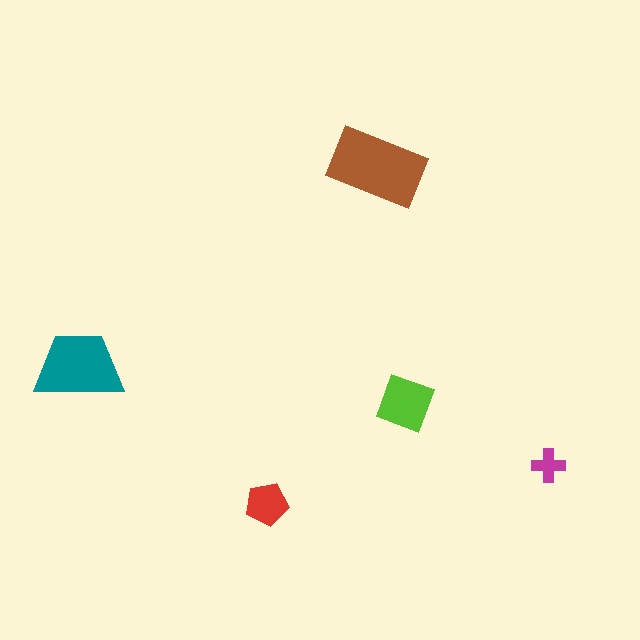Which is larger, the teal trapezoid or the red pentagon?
The teal trapezoid.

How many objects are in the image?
There are 5 objects in the image.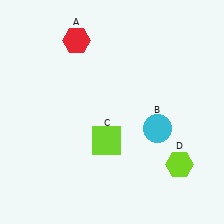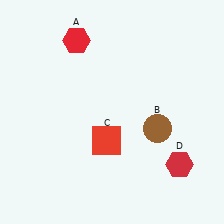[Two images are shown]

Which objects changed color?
B changed from cyan to brown. C changed from lime to red. D changed from lime to red.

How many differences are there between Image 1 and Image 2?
There are 3 differences between the two images.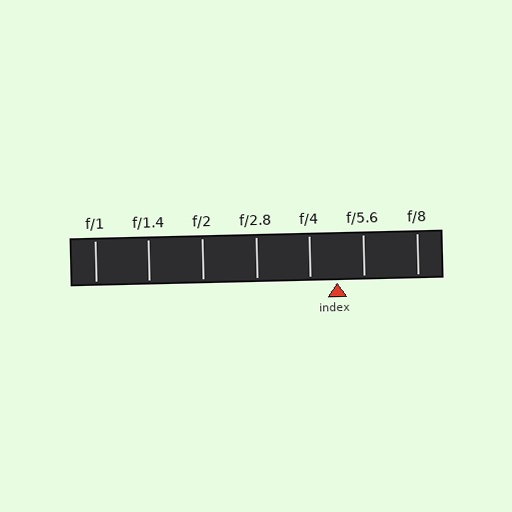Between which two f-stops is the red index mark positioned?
The index mark is between f/4 and f/5.6.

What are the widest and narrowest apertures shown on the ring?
The widest aperture shown is f/1 and the narrowest is f/8.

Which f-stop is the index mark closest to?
The index mark is closest to f/4.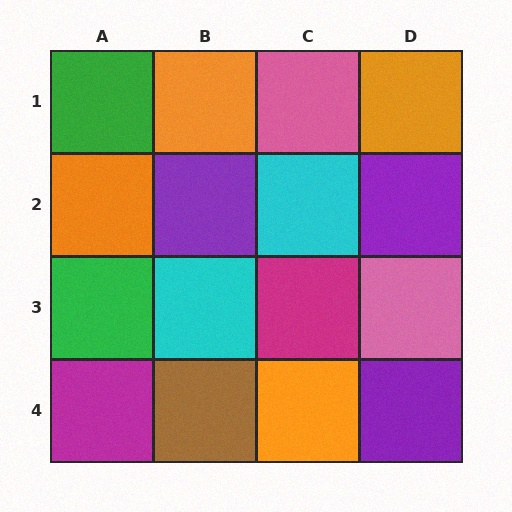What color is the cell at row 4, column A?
Magenta.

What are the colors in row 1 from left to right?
Green, orange, pink, orange.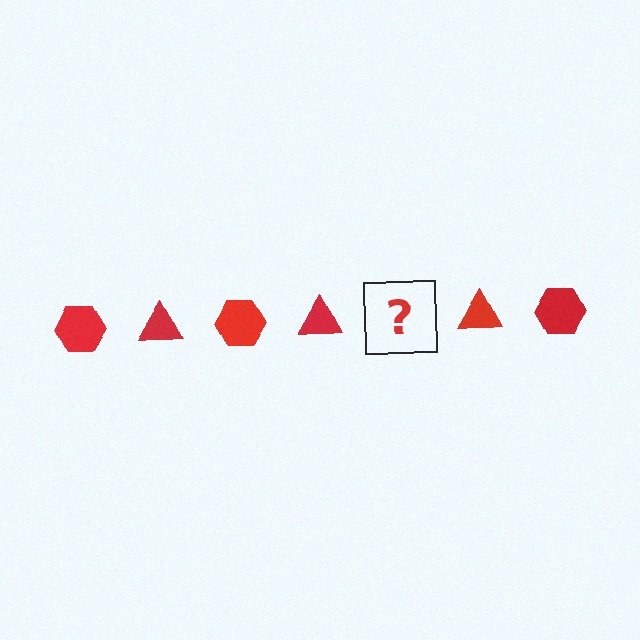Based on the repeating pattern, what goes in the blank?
The blank should be a red hexagon.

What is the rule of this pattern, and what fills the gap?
The rule is that the pattern cycles through hexagon, triangle shapes in red. The gap should be filled with a red hexagon.